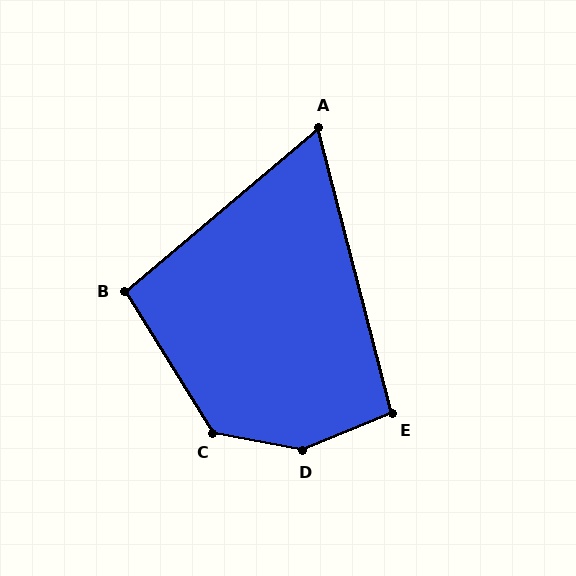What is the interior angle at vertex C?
Approximately 133 degrees (obtuse).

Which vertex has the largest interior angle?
D, at approximately 146 degrees.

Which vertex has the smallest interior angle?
A, at approximately 64 degrees.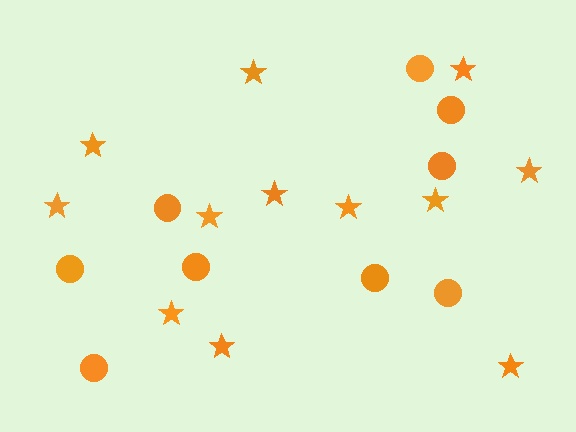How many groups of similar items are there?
There are 2 groups: one group of circles (9) and one group of stars (12).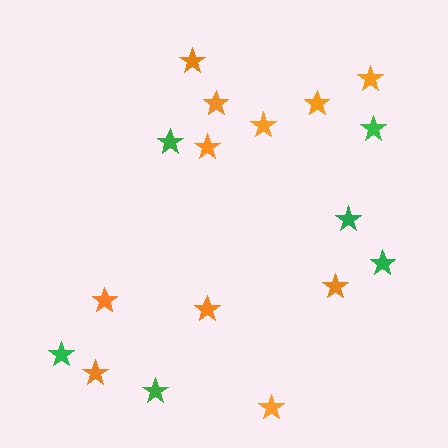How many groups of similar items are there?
There are 2 groups: one group of green stars (6) and one group of orange stars (11).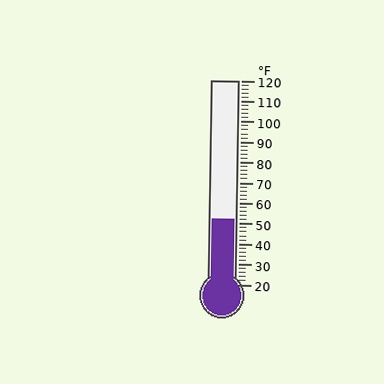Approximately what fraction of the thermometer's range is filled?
The thermometer is filled to approximately 30% of its range.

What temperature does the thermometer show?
The thermometer shows approximately 52°F.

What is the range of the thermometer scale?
The thermometer scale ranges from 20°F to 120°F.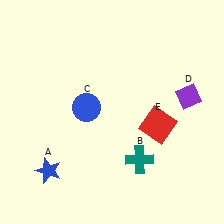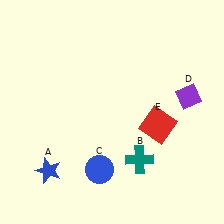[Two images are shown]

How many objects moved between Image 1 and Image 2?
1 object moved between the two images.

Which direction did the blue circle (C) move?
The blue circle (C) moved down.